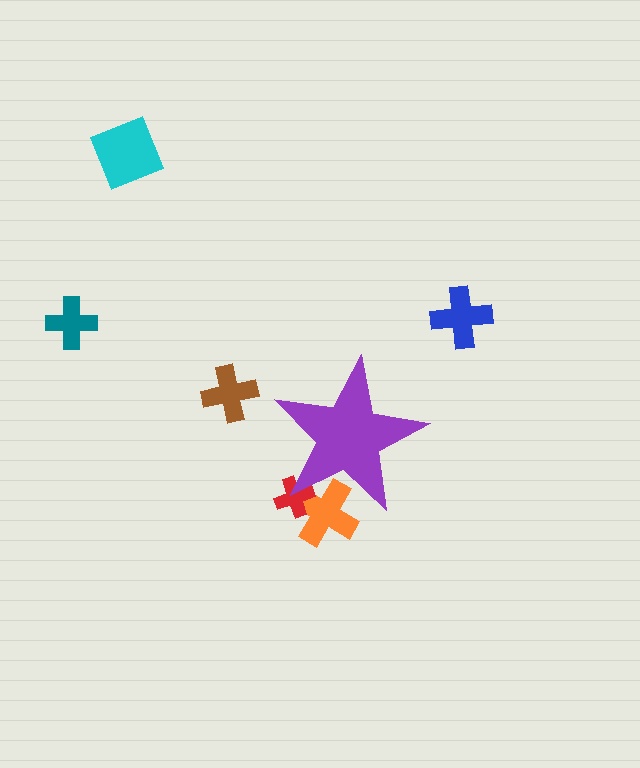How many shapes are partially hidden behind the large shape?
2 shapes are partially hidden.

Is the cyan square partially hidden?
No, the cyan square is fully visible.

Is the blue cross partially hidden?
No, the blue cross is fully visible.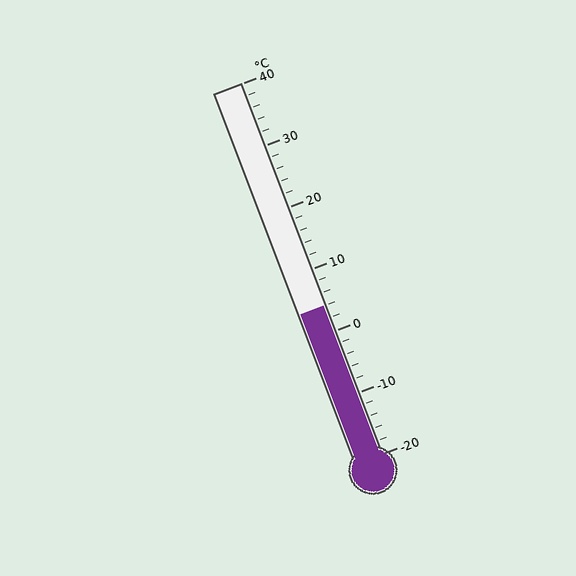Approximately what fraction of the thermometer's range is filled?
The thermometer is filled to approximately 40% of its range.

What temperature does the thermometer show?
The thermometer shows approximately 4°C.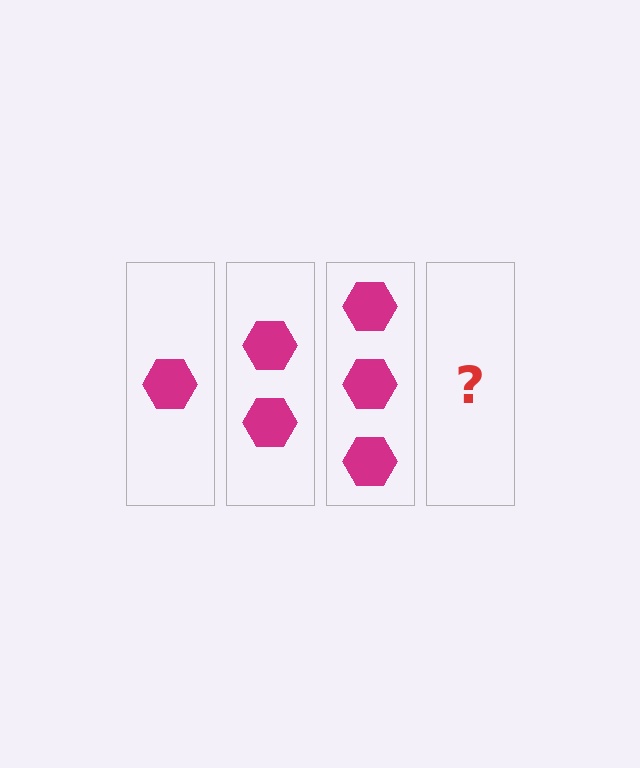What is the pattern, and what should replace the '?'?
The pattern is that each step adds one more hexagon. The '?' should be 4 hexagons.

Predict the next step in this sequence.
The next step is 4 hexagons.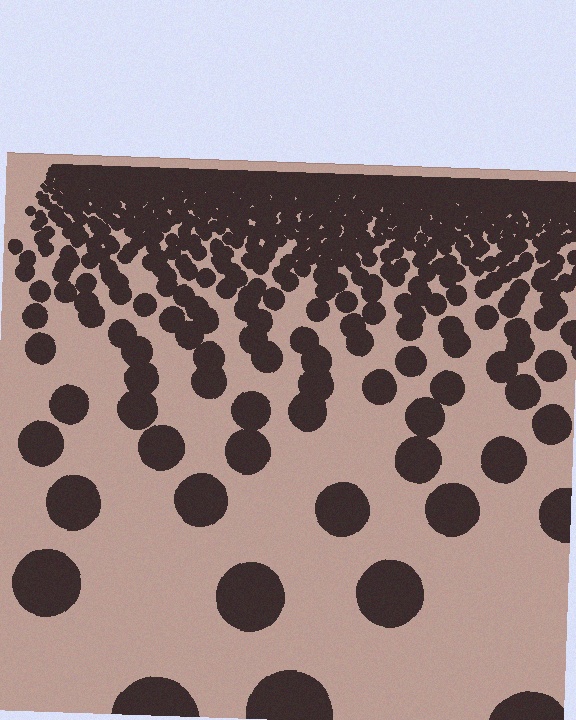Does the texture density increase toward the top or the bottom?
Density increases toward the top.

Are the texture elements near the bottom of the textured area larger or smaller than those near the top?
Larger. Near the bottom, elements are closer to the viewer and appear at a bigger on-screen size.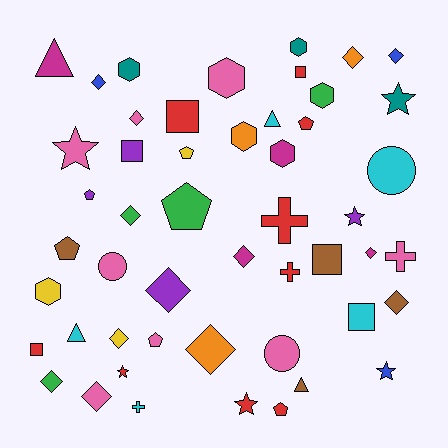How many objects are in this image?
There are 50 objects.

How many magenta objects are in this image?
There are 4 magenta objects.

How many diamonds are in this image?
There are 13 diamonds.